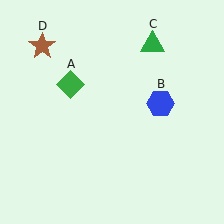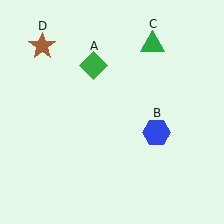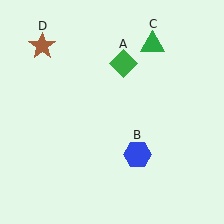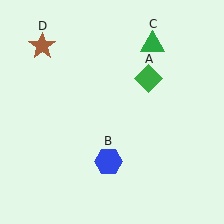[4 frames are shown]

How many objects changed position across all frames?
2 objects changed position: green diamond (object A), blue hexagon (object B).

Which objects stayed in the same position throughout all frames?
Green triangle (object C) and brown star (object D) remained stationary.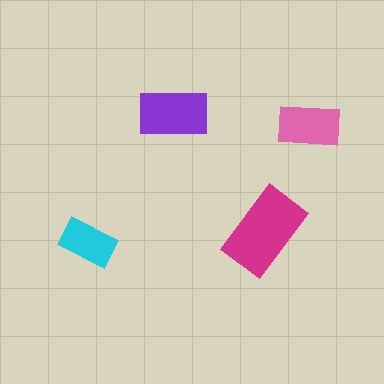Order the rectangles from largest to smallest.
the magenta one, the purple one, the pink one, the cyan one.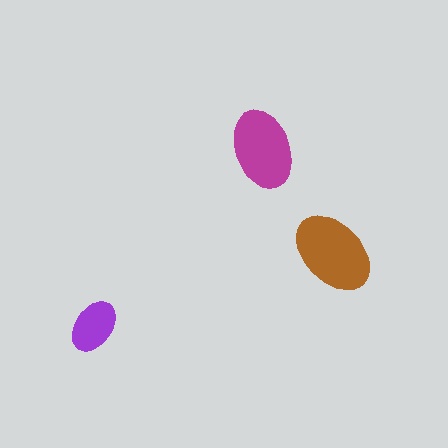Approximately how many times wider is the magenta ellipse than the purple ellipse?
About 1.5 times wider.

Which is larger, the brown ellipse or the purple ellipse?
The brown one.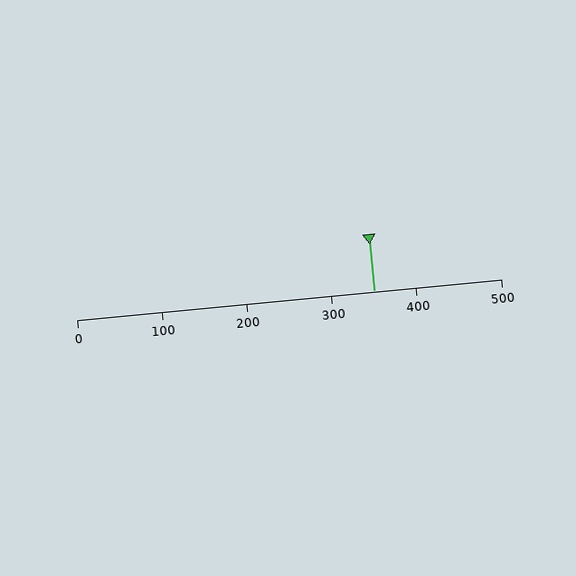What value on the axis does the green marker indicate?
The marker indicates approximately 350.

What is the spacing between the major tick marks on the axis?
The major ticks are spaced 100 apart.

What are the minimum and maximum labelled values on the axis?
The axis runs from 0 to 500.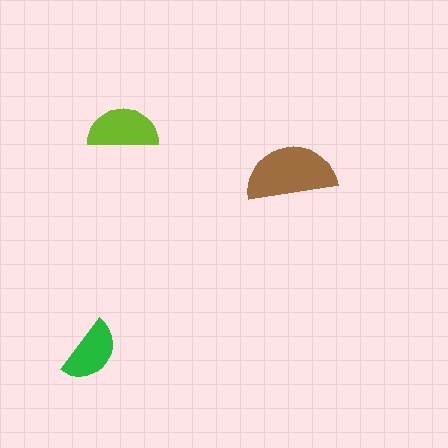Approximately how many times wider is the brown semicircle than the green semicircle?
About 1.5 times wider.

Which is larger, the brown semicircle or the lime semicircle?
The brown one.